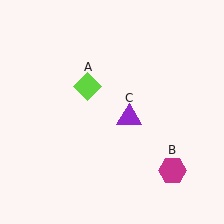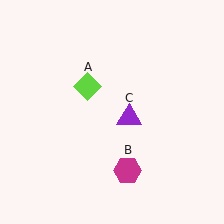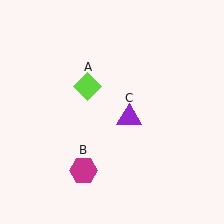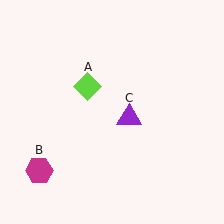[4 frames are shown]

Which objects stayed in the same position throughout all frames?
Lime diamond (object A) and purple triangle (object C) remained stationary.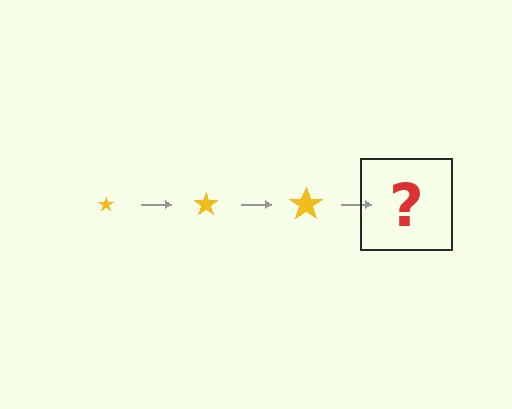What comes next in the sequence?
The next element should be a yellow star, larger than the previous one.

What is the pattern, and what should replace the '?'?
The pattern is that the star gets progressively larger each step. The '?' should be a yellow star, larger than the previous one.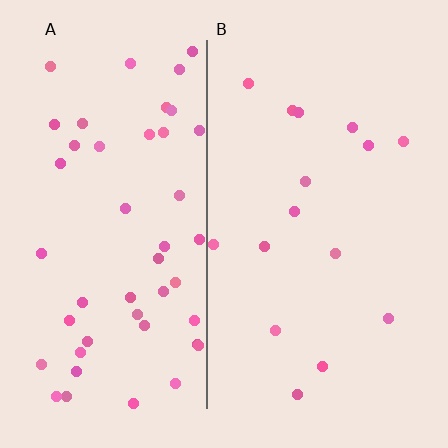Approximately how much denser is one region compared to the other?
Approximately 3.1× — region A over region B.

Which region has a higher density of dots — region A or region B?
A (the left).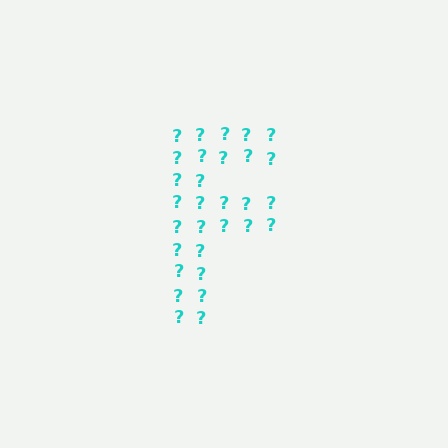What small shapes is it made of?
It is made of small question marks.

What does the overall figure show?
The overall figure shows the letter F.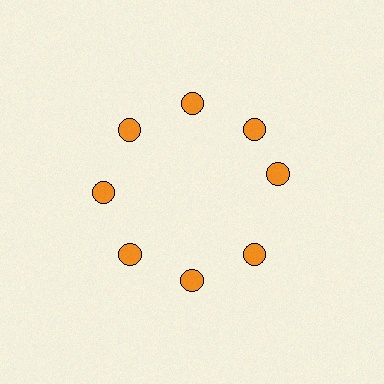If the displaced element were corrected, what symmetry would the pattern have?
It would have 8-fold rotational symmetry — the pattern would map onto itself every 45 degrees.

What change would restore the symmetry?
The symmetry would be restored by rotating it back into even spacing with its neighbors so that all 8 circles sit at equal angles and equal distance from the center.